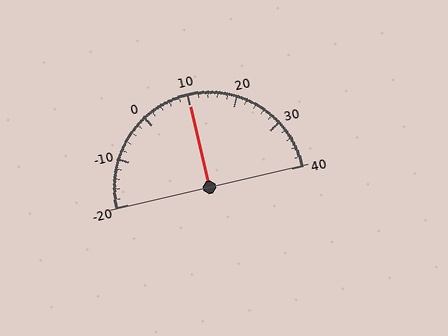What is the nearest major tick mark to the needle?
The nearest major tick mark is 10.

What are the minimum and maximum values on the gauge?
The gauge ranges from -20 to 40.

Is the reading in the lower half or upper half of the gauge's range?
The reading is in the upper half of the range (-20 to 40).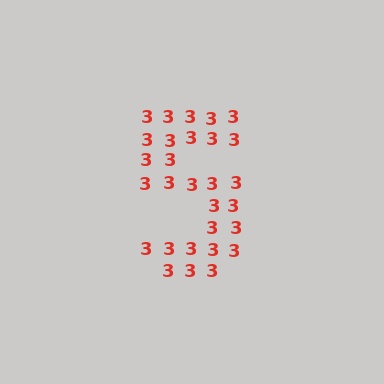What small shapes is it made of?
It is made of small digit 3's.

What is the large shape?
The large shape is the digit 5.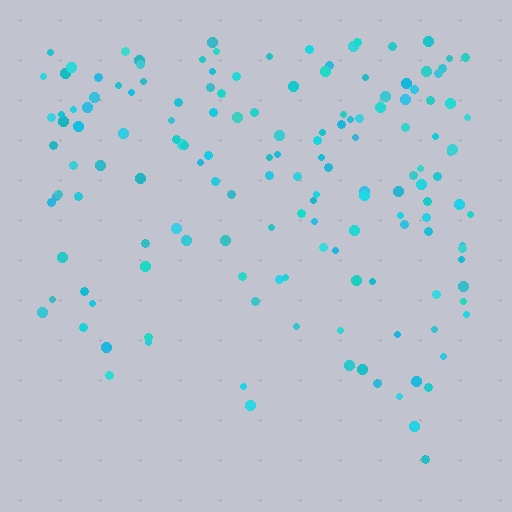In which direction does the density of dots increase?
From bottom to top, with the top side densest.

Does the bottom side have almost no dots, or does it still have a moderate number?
Still a moderate number, just noticeably fewer than the top.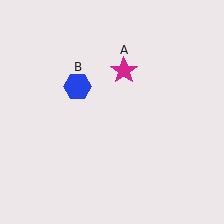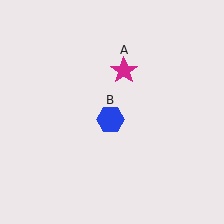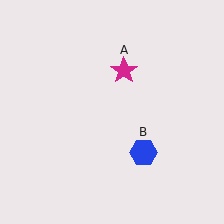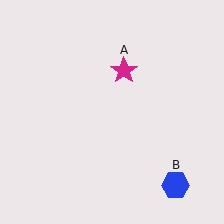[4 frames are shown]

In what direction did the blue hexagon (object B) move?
The blue hexagon (object B) moved down and to the right.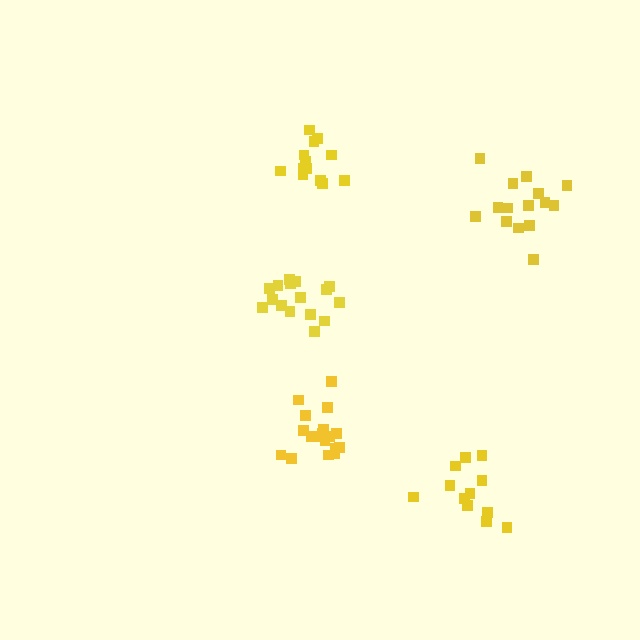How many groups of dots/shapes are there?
There are 5 groups.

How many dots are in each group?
Group 1: 16 dots, Group 2: 18 dots, Group 3: 12 dots, Group 4: 13 dots, Group 5: 15 dots (74 total).